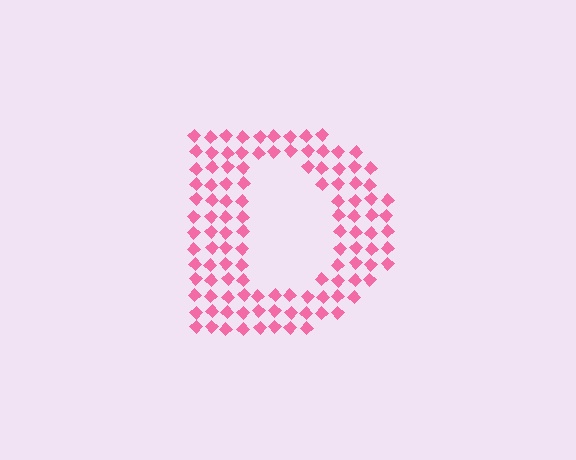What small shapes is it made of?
It is made of small diamonds.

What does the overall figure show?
The overall figure shows the letter D.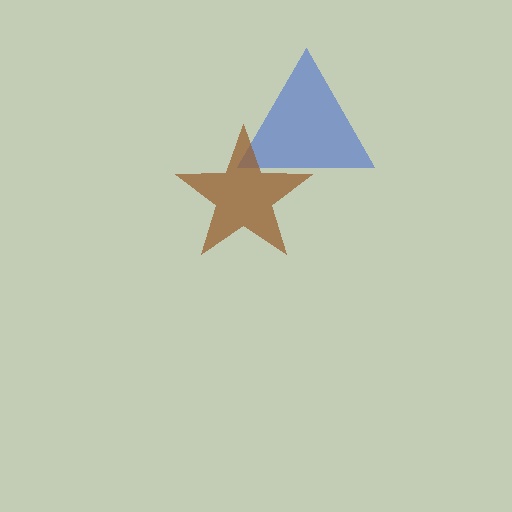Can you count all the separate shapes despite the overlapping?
Yes, there are 2 separate shapes.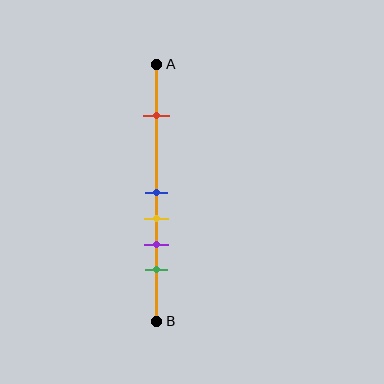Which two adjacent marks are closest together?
The blue and yellow marks are the closest adjacent pair.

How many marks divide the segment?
There are 5 marks dividing the segment.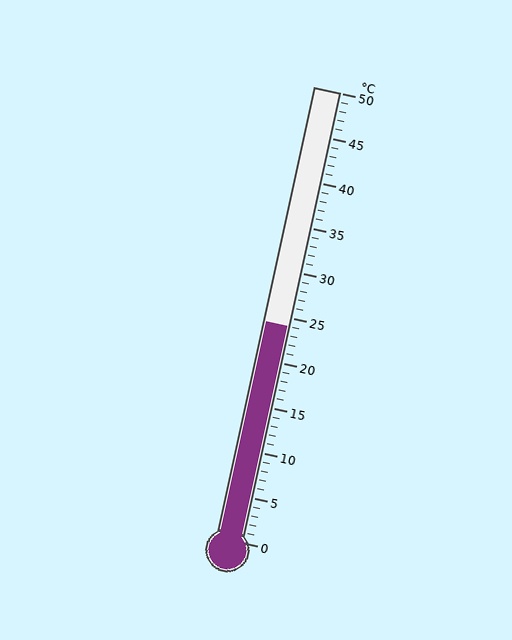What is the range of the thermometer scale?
The thermometer scale ranges from 0°C to 50°C.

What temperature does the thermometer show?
The thermometer shows approximately 24°C.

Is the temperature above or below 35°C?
The temperature is below 35°C.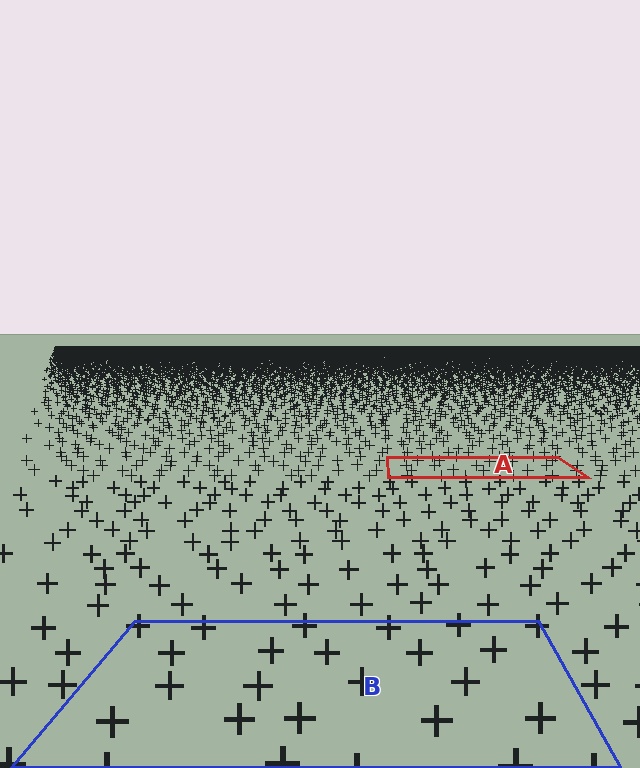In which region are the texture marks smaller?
The texture marks are smaller in region A, because it is farther away.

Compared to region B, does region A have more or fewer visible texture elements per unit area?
Region A has more texture elements per unit area — they are packed more densely because it is farther away.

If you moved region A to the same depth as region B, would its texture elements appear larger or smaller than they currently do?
They would appear larger. At a closer depth, the same texture elements are projected at a bigger on-screen size.